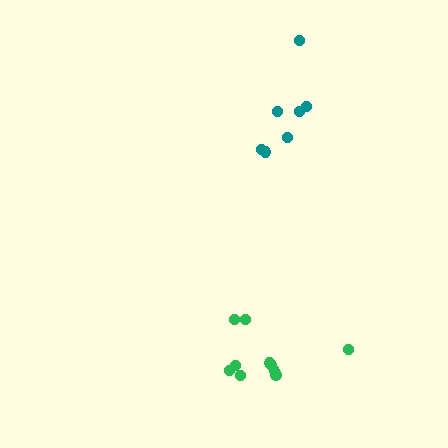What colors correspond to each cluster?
The clusters are colored: green, teal.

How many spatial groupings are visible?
There are 2 spatial groupings.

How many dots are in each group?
Group 1: 10 dots, Group 2: 7 dots (17 total).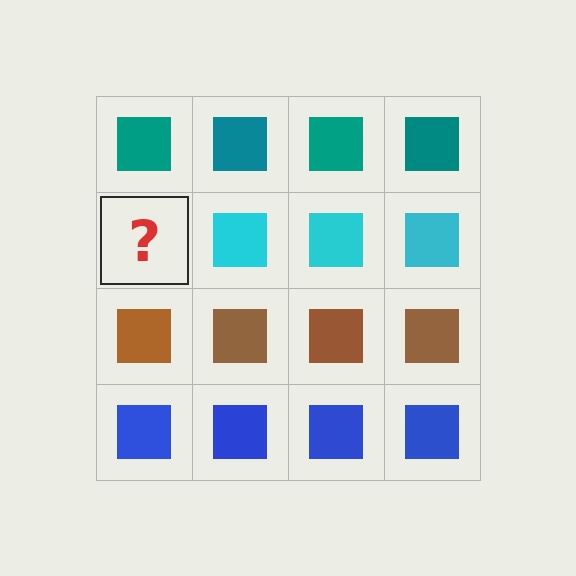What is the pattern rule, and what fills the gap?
The rule is that each row has a consistent color. The gap should be filled with a cyan square.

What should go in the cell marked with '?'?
The missing cell should contain a cyan square.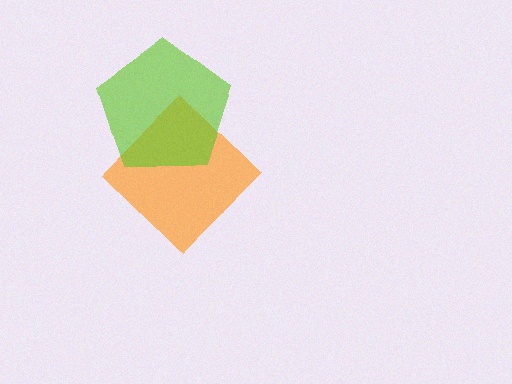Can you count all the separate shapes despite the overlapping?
Yes, there are 2 separate shapes.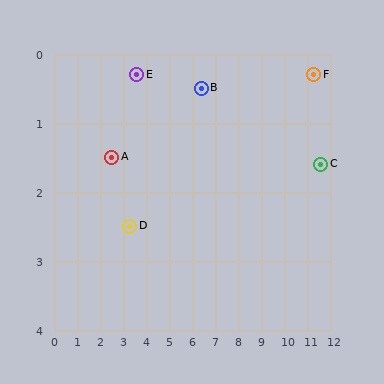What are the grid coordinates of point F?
Point F is at approximately (11.3, 0.3).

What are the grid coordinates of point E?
Point E is at approximately (3.6, 0.3).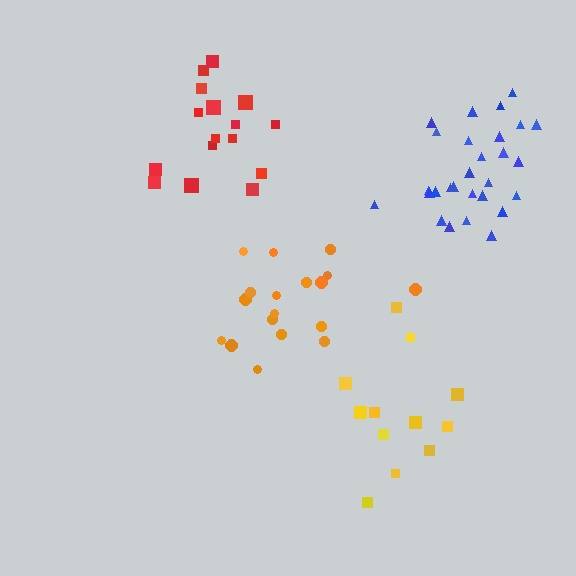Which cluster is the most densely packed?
Blue.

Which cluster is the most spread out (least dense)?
Yellow.